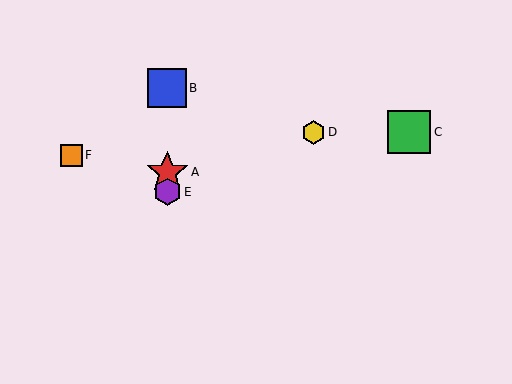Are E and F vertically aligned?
No, E is at x≈167 and F is at x≈71.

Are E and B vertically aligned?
Yes, both are at x≈167.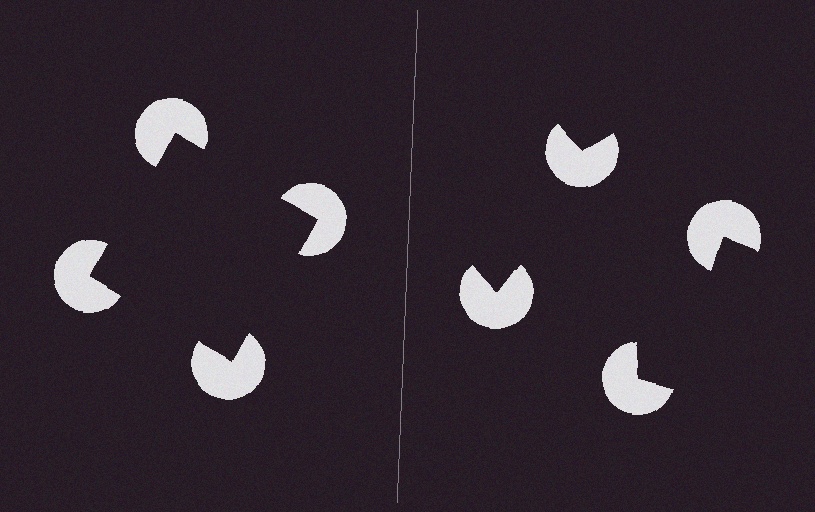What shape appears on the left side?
An illusory square.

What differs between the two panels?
The pac-man discs are positioned identically on both sides; only the wedge orientations differ. On the left they align to a square; on the right they are misaligned.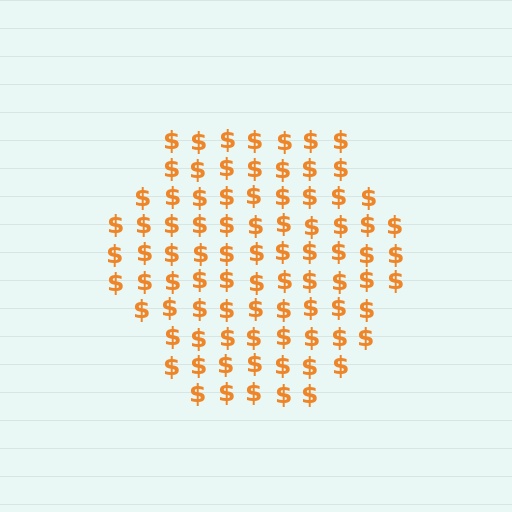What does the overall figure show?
The overall figure shows a hexagon.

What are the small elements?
The small elements are dollar signs.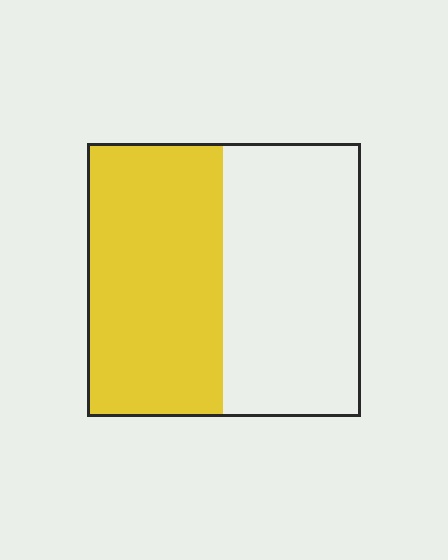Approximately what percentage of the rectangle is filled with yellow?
Approximately 50%.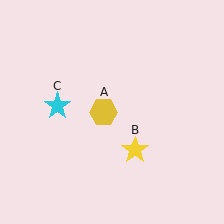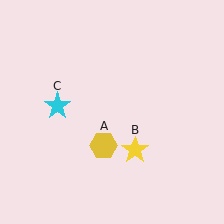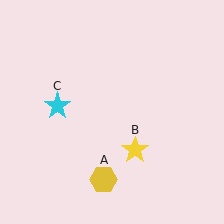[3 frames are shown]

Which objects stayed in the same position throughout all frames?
Yellow star (object B) and cyan star (object C) remained stationary.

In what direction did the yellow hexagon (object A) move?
The yellow hexagon (object A) moved down.